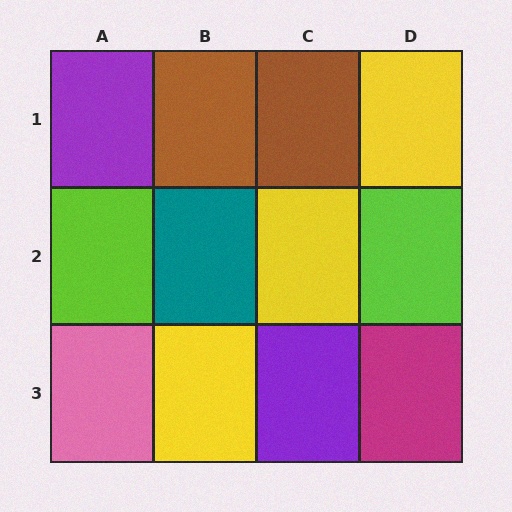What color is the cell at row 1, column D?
Yellow.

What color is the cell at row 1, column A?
Purple.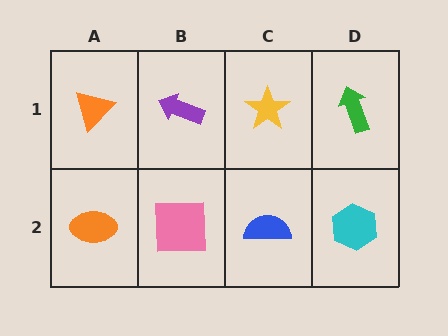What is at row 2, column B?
A pink square.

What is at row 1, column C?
A yellow star.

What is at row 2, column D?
A cyan hexagon.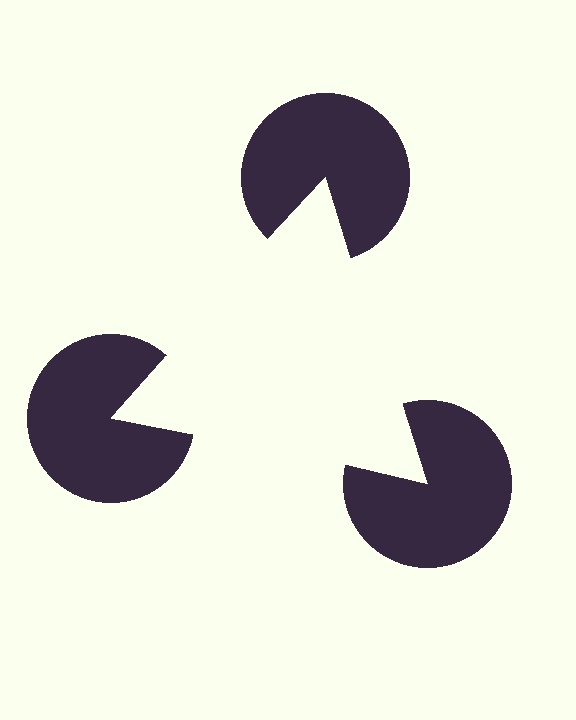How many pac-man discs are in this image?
There are 3 — one at each vertex of the illusory triangle.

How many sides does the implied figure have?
3 sides.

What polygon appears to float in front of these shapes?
An illusory triangle — its edges are inferred from the aligned wedge cuts in the pac-man discs, not physically drawn.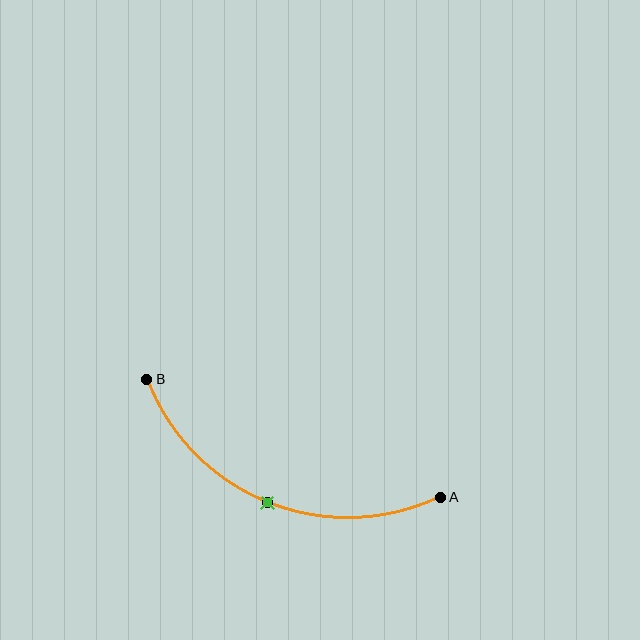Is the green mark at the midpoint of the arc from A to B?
Yes. The green mark lies on the arc at equal arc-length from both A and B — it is the arc midpoint.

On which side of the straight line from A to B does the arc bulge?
The arc bulges below the straight line connecting A and B.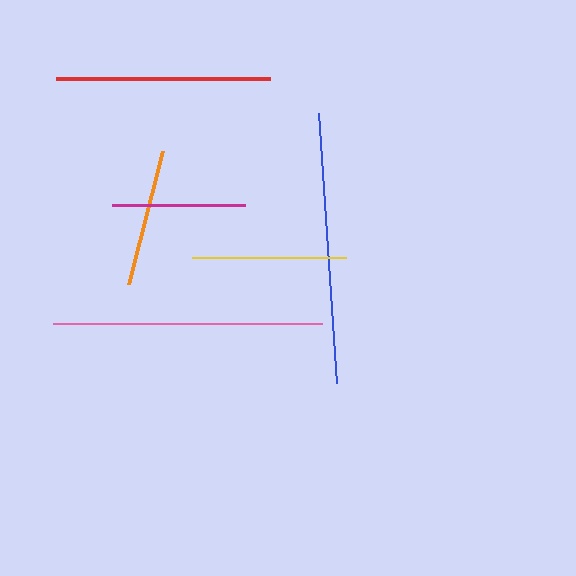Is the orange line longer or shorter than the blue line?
The blue line is longer than the orange line.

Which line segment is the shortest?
The magenta line is the shortest at approximately 132 pixels.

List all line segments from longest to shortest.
From longest to shortest: blue, pink, red, yellow, orange, magenta.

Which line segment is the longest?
The blue line is the longest at approximately 271 pixels.